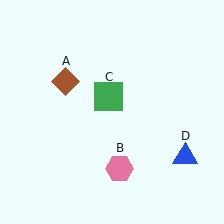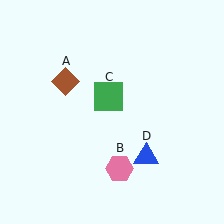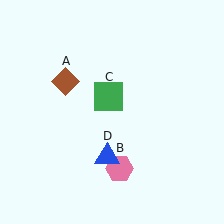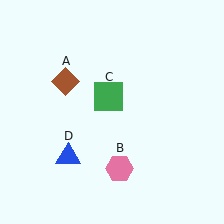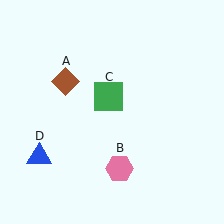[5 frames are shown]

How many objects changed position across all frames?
1 object changed position: blue triangle (object D).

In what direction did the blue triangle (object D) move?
The blue triangle (object D) moved left.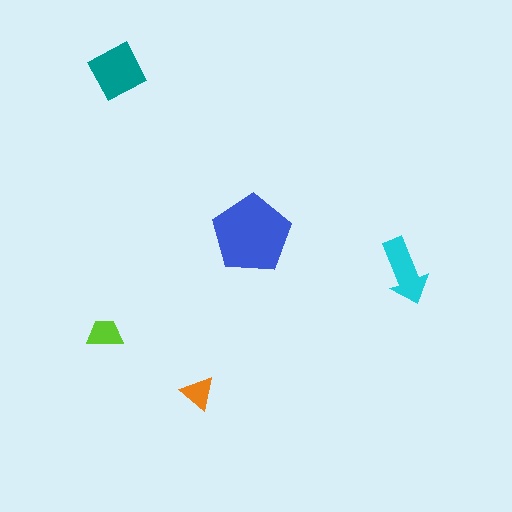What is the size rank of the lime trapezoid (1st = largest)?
4th.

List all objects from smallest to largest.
The orange triangle, the lime trapezoid, the cyan arrow, the teal square, the blue pentagon.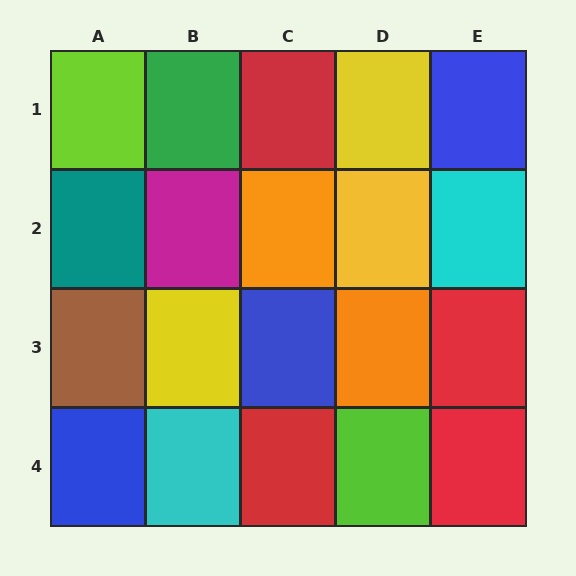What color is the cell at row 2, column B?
Magenta.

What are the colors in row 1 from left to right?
Lime, green, red, yellow, blue.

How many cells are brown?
1 cell is brown.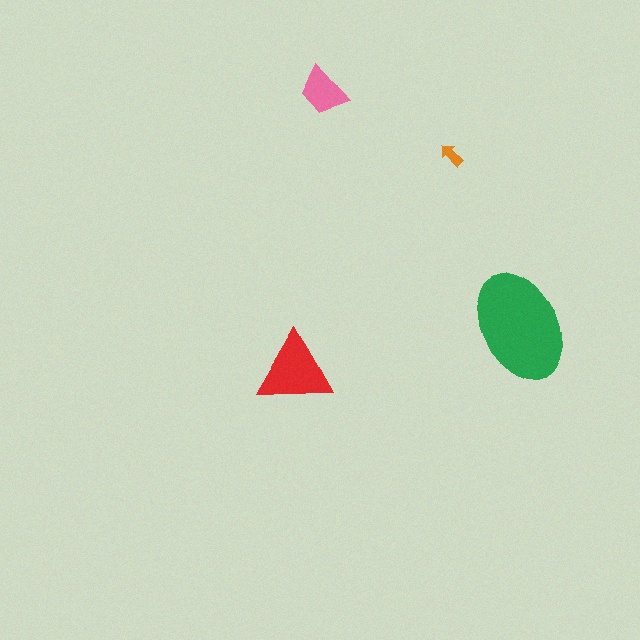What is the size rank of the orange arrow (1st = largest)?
4th.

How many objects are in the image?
There are 4 objects in the image.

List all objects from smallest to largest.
The orange arrow, the pink trapezoid, the red triangle, the green ellipse.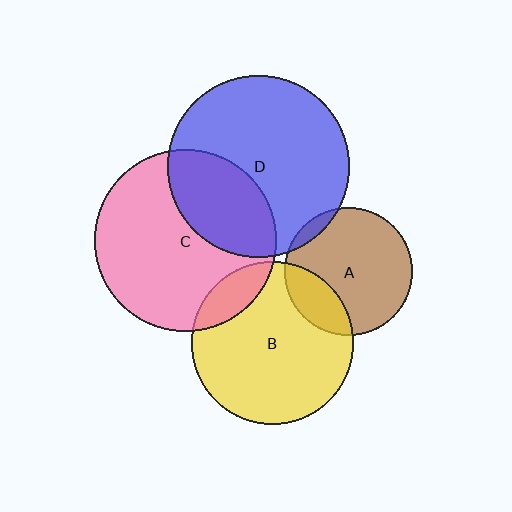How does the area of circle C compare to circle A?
Approximately 2.0 times.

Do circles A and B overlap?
Yes.